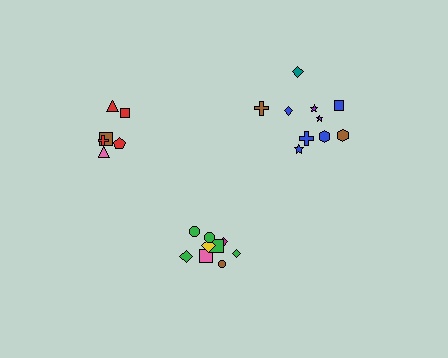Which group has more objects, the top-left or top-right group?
The top-right group.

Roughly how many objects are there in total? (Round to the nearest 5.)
Roughly 25 objects in total.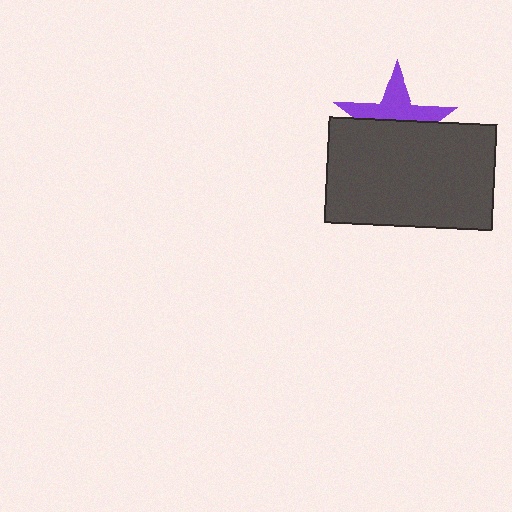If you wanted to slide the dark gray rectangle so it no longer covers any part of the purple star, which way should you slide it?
Slide it down — that is the most direct way to separate the two shapes.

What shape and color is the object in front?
The object in front is a dark gray rectangle.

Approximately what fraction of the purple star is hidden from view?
Roughly 53% of the purple star is hidden behind the dark gray rectangle.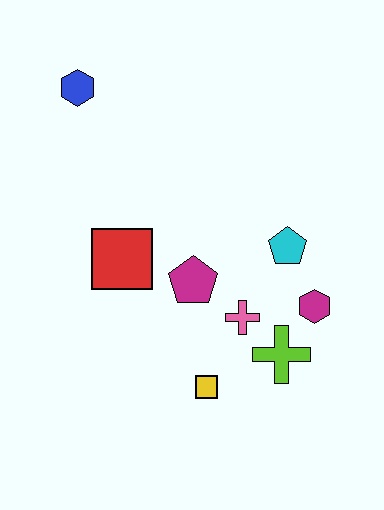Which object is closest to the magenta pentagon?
The pink cross is closest to the magenta pentagon.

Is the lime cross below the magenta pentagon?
Yes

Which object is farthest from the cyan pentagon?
The blue hexagon is farthest from the cyan pentagon.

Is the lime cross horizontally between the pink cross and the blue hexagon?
No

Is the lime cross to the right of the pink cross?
Yes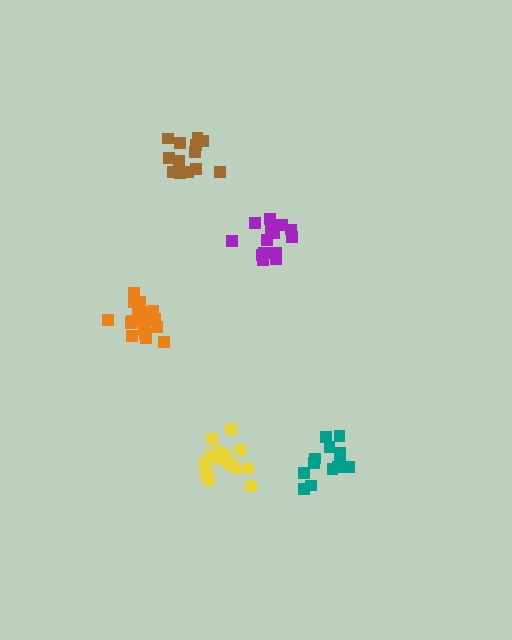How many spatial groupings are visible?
There are 5 spatial groupings.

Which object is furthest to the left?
The orange cluster is leftmost.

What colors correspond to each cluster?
The clusters are colored: purple, brown, orange, yellow, teal.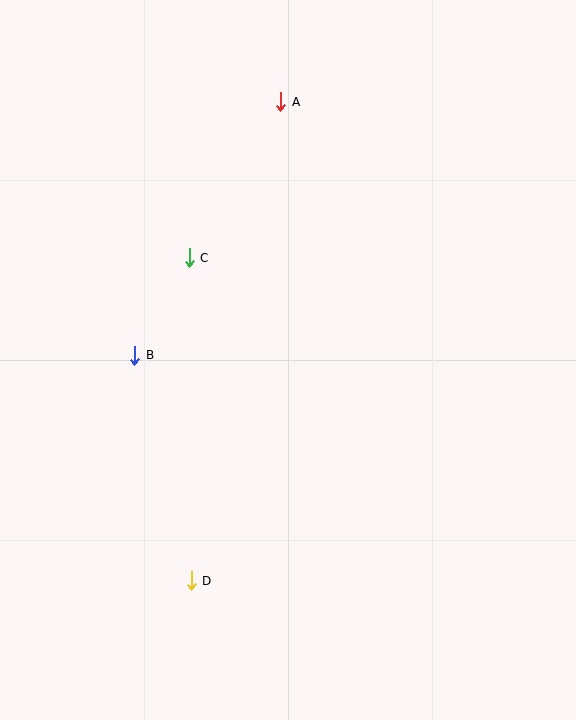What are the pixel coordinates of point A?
Point A is at (281, 102).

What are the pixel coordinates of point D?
Point D is at (191, 581).